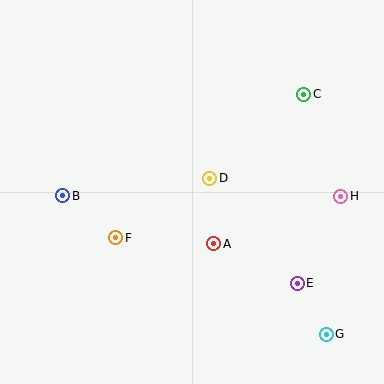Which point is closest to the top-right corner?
Point C is closest to the top-right corner.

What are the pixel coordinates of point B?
Point B is at (63, 196).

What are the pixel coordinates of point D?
Point D is at (210, 178).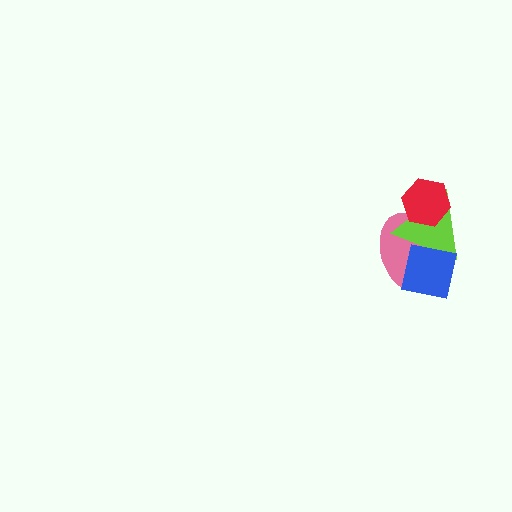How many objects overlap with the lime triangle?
3 objects overlap with the lime triangle.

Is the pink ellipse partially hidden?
Yes, it is partially covered by another shape.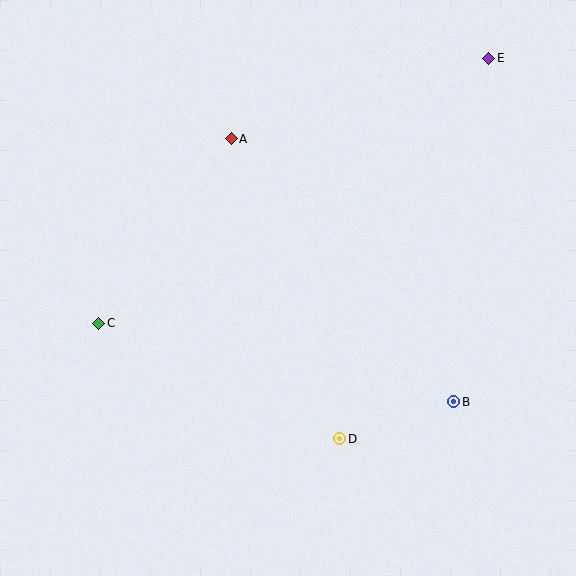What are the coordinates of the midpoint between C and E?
The midpoint between C and E is at (294, 191).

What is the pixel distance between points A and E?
The distance between A and E is 270 pixels.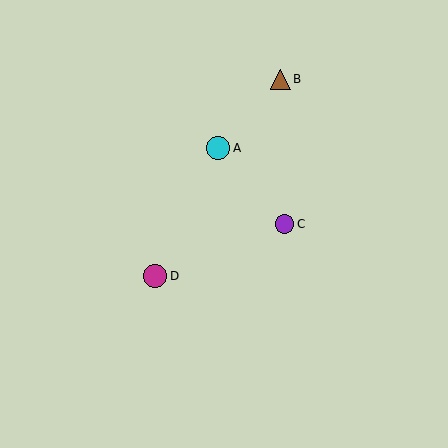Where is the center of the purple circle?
The center of the purple circle is at (285, 224).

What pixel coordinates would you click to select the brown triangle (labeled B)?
Click at (281, 79) to select the brown triangle B.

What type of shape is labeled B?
Shape B is a brown triangle.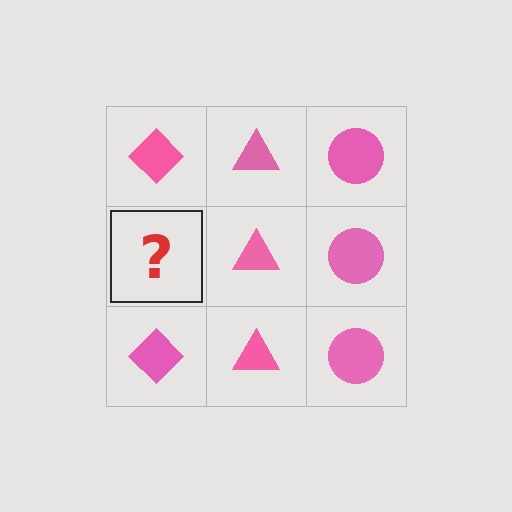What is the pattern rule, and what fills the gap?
The rule is that each column has a consistent shape. The gap should be filled with a pink diamond.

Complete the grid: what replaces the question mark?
The question mark should be replaced with a pink diamond.